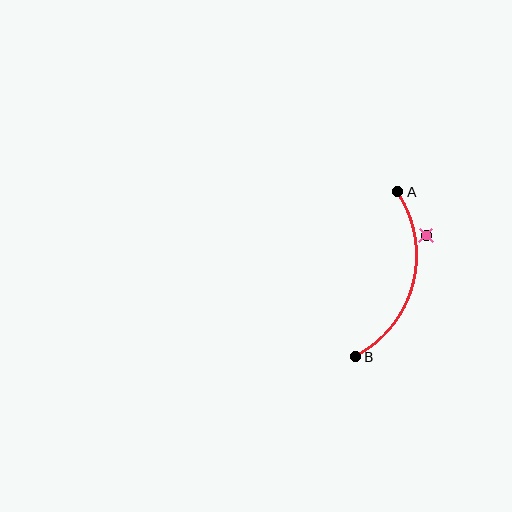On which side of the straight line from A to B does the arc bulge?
The arc bulges to the right of the straight line connecting A and B.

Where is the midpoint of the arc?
The arc midpoint is the point on the curve farthest from the straight line joining A and B. It sits to the right of that line.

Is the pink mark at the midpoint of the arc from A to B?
No — the pink mark does not lie on the arc at all. It sits slightly outside the curve.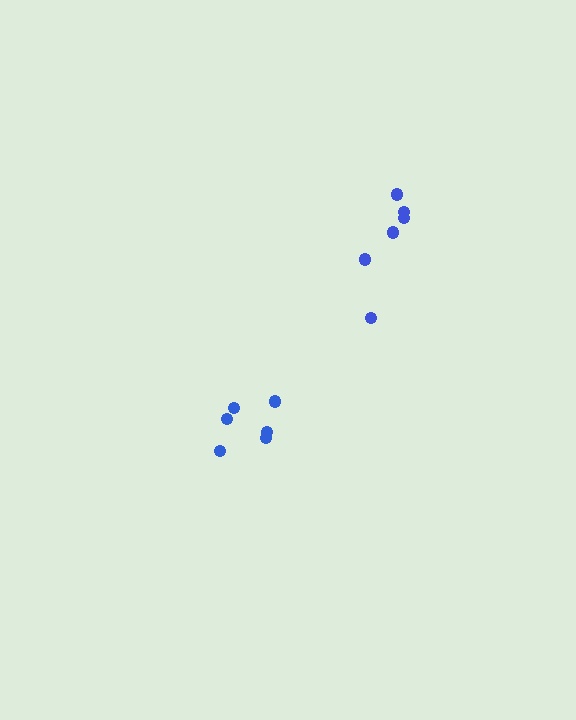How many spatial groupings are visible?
There are 2 spatial groupings.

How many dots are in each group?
Group 1: 6 dots, Group 2: 6 dots (12 total).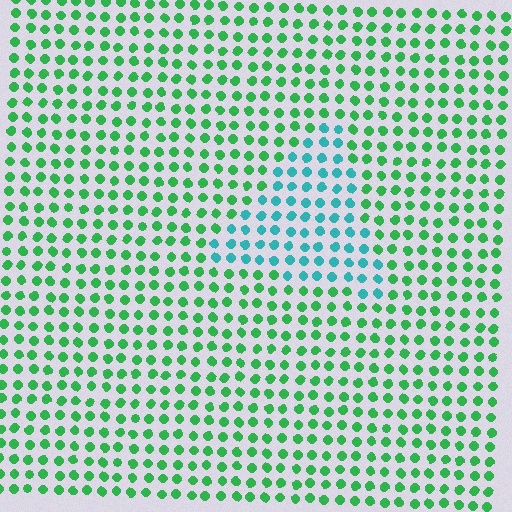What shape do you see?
I see a triangle.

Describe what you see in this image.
The image is filled with small green elements in a uniform arrangement. A triangle-shaped region is visible where the elements are tinted to a slightly different hue, forming a subtle color boundary.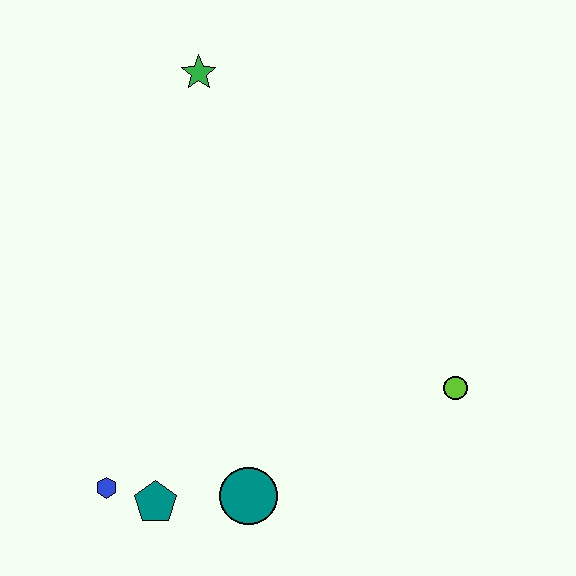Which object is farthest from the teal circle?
The green star is farthest from the teal circle.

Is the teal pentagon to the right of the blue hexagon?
Yes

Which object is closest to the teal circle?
The teal pentagon is closest to the teal circle.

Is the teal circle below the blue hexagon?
Yes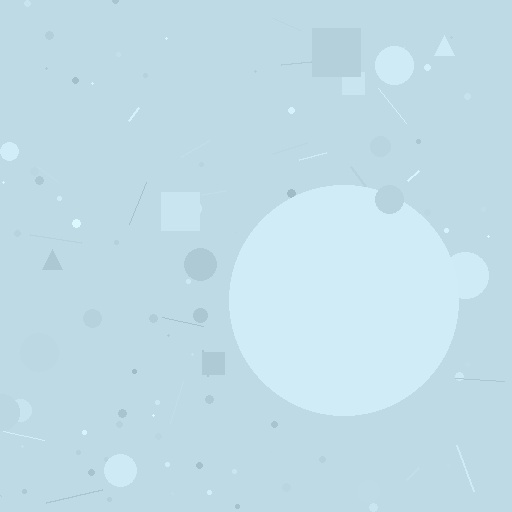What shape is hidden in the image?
A circle is hidden in the image.